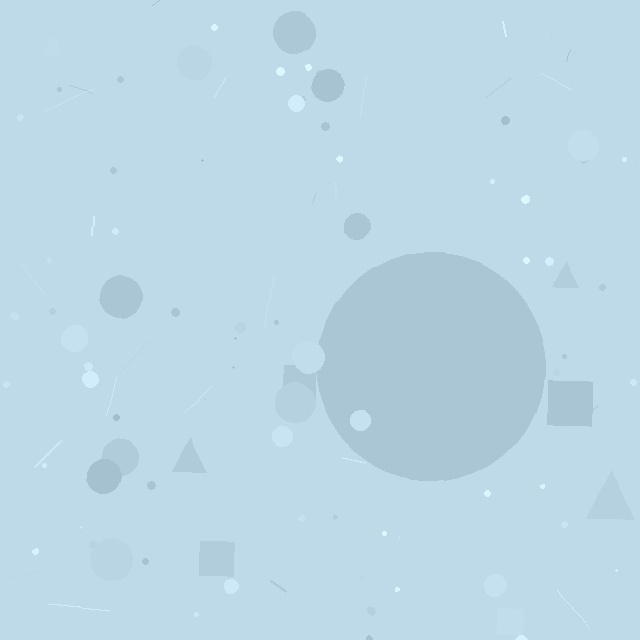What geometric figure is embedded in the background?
A circle is embedded in the background.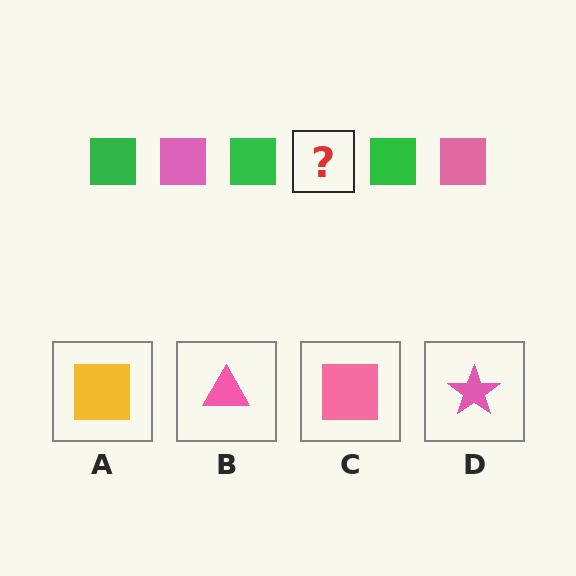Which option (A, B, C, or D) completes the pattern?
C.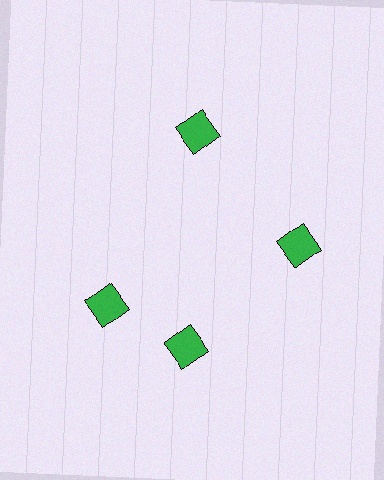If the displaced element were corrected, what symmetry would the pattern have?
It would have 4-fold rotational symmetry — the pattern would map onto itself every 90 degrees.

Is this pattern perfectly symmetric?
No. The 4 green diamonds are arranged in a ring, but one element near the 9 o'clock position is rotated out of alignment along the ring, breaking the 4-fold rotational symmetry.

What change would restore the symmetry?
The symmetry would be restored by rotating it back into even spacing with its neighbors so that all 4 diamonds sit at equal angles and equal distance from the center.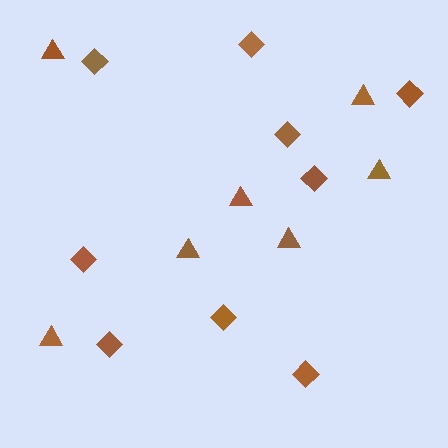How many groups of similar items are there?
There are 2 groups: one group of triangles (7) and one group of diamonds (9).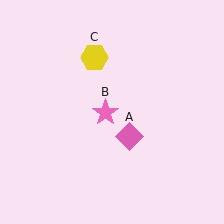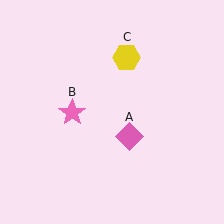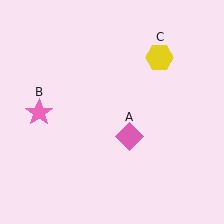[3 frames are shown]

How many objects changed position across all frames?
2 objects changed position: pink star (object B), yellow hexagon (object C).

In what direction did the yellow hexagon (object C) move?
The yellow hexagon (object C) moved right.